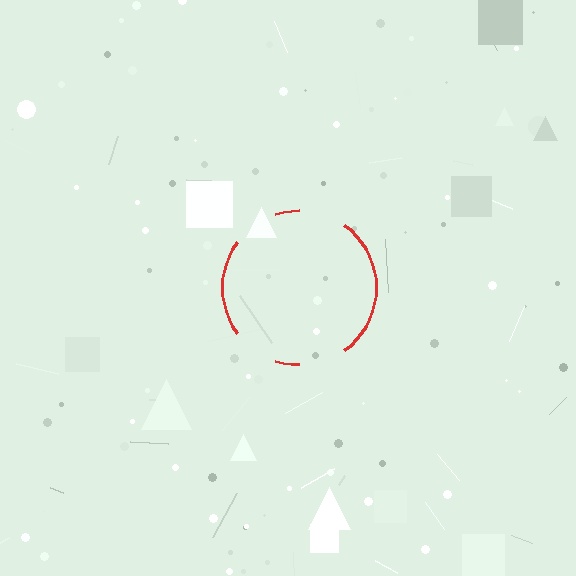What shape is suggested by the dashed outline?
The dashed outline suggests a circle.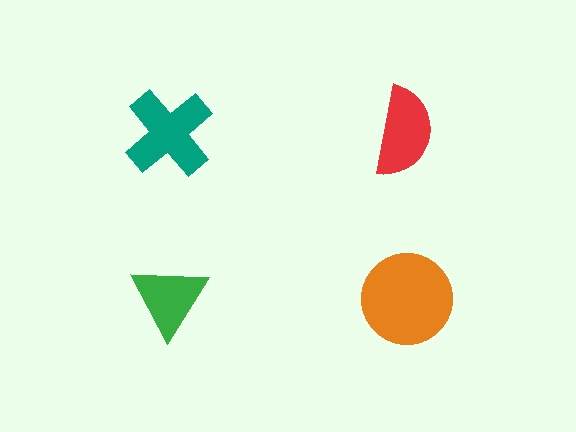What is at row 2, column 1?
A green triangle.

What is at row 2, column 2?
An orange circle.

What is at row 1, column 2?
A red semicircle.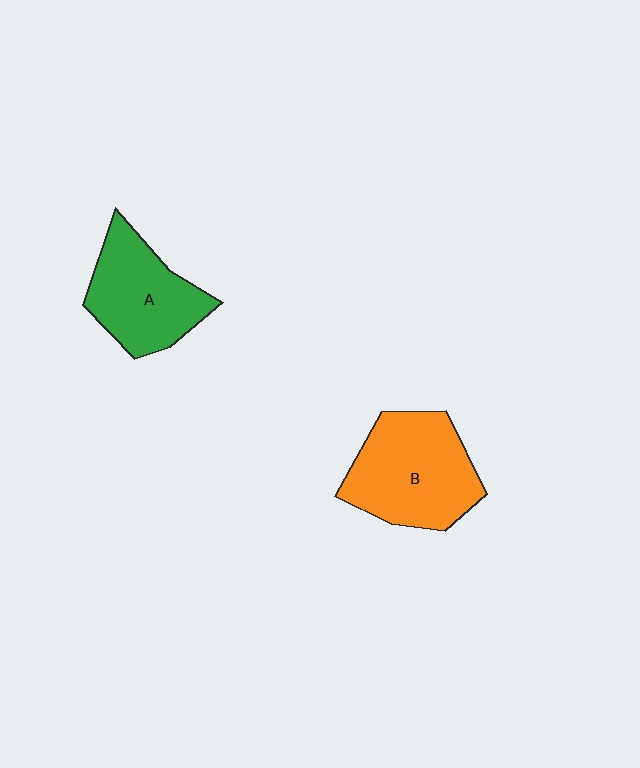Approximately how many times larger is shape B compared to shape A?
Approximately 1.2 times.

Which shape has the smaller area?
Shape A (green).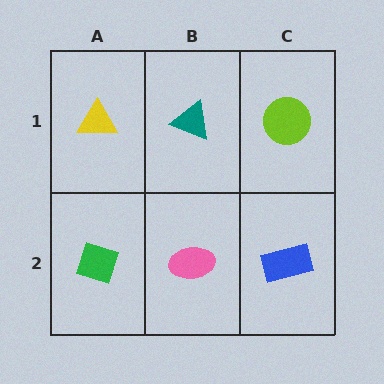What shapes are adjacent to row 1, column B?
A pink ellipse (row 2, column B), a yellow triangle (row 1, column A), a lime circle (row 1, column C).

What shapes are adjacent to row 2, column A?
A yellow triangle (row 1, column A), a pink ellipse (row 2, column B).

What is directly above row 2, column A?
A yellow triangle.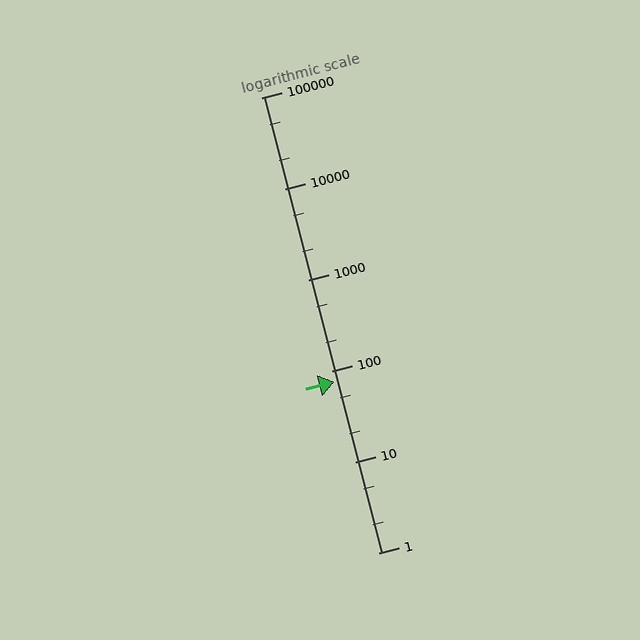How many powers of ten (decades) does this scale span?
The scale spans 5 decades, from 1 to 100000.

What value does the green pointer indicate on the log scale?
The pointer indicates approximately 75.